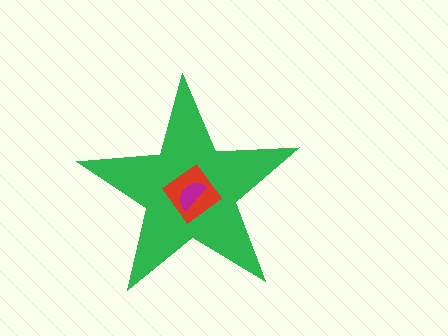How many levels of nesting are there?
3.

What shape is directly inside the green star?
The red diamond.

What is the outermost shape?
The green star.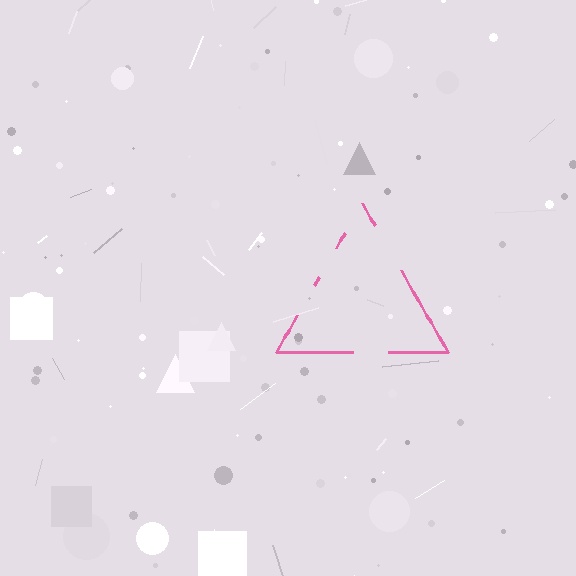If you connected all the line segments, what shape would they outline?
They would outline a triangle.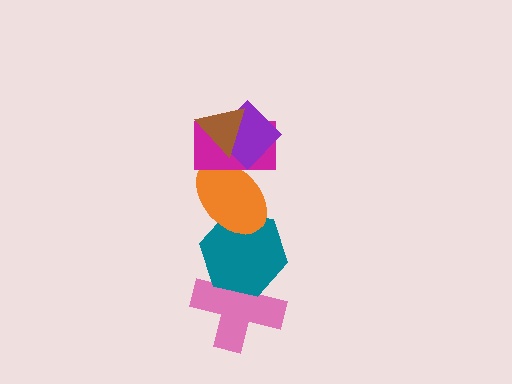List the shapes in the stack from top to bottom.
From top to bottom: the brown triangle, the purple diamond, the magenta rectangle, the orange ellipse, the teal hexagon, the pink cross.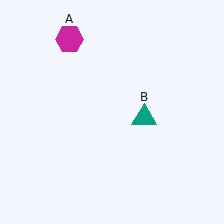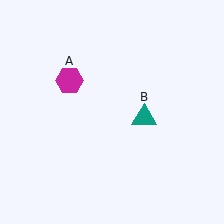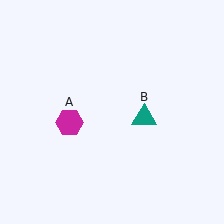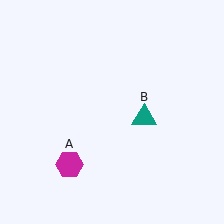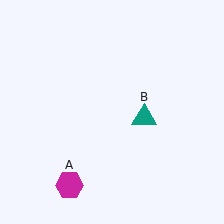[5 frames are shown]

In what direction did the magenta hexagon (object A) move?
The magenta hexagon (object A) moved down.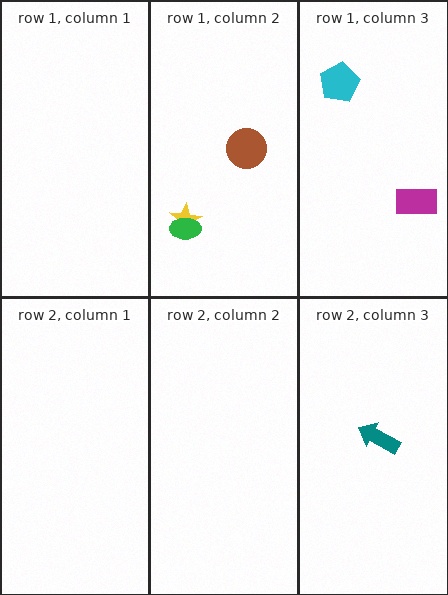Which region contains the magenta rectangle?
The row 1, column 3 region.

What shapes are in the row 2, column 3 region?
The teal arrow.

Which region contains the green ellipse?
The row 1, column 2 region.